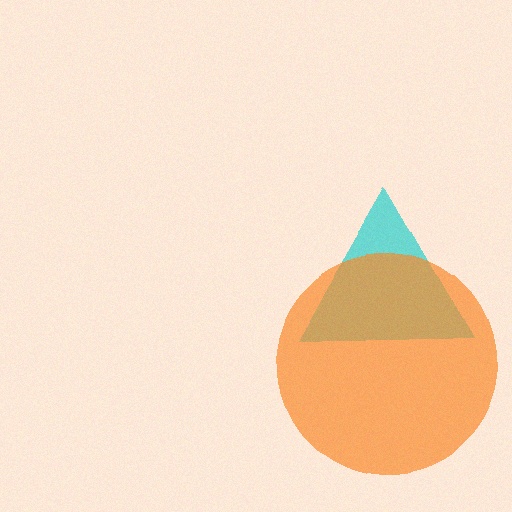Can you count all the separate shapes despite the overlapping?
Yes, there are 2 separate shapes.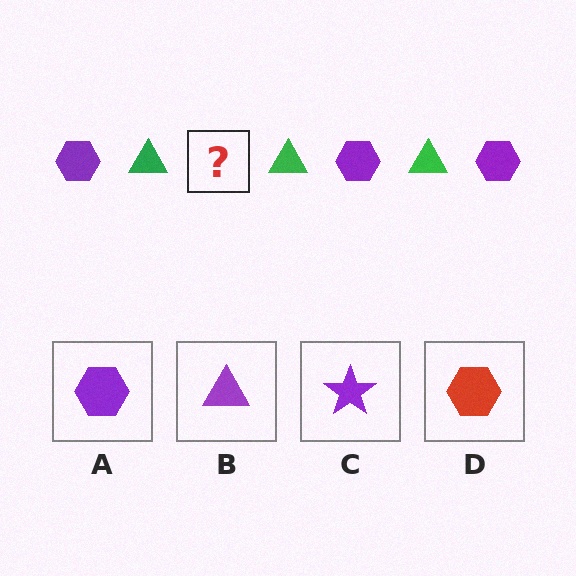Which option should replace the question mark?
Option A.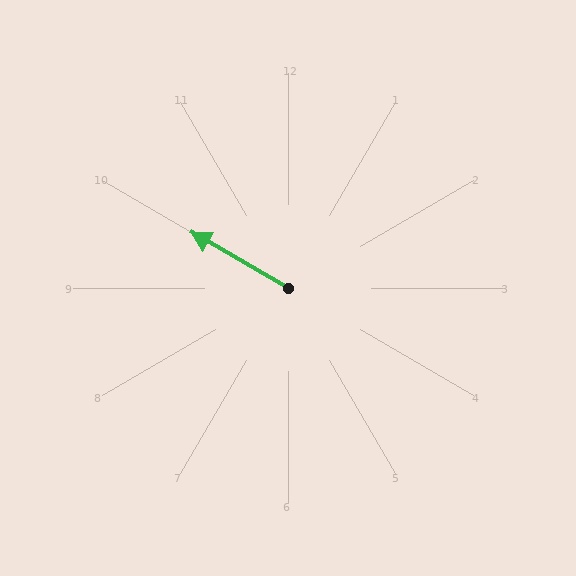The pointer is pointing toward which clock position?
Roughly 10 o'clock.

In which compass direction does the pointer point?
Northwest.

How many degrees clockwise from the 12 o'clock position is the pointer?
Approximately 300 degrees.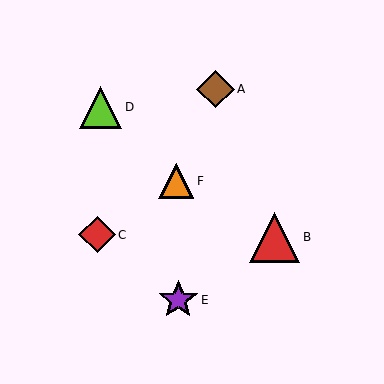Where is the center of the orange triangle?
The center of the orange triangle is at (176, 181).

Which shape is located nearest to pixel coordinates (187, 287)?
The purple star (labeled E) at (178, 300) is nearest to that location.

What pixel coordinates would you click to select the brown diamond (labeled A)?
Click at (215, 89) to select the brown diamond A.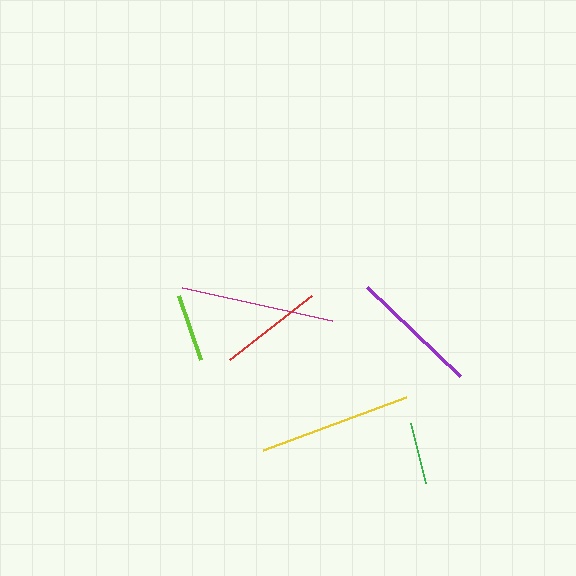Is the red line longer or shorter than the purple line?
The purple line is longer than the red line.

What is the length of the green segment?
The green segment is approximately 61 pixels long.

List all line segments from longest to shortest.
From longest to shortest: magenta, yellow, purple, red, lime, green.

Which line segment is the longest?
The magenta line is the longest at approximately 153 pixels.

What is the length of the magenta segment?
The magenta segment is approximately 153 pixels long.